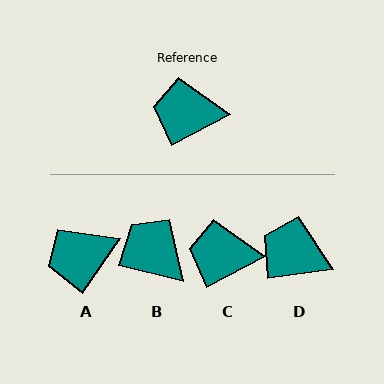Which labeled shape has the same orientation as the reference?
C.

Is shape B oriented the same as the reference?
No, it is off by about 42 degrees.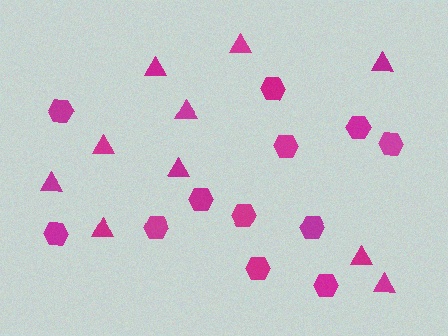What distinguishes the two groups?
There are 2 groups: one group of hexagons (12) and one group of triangles (10).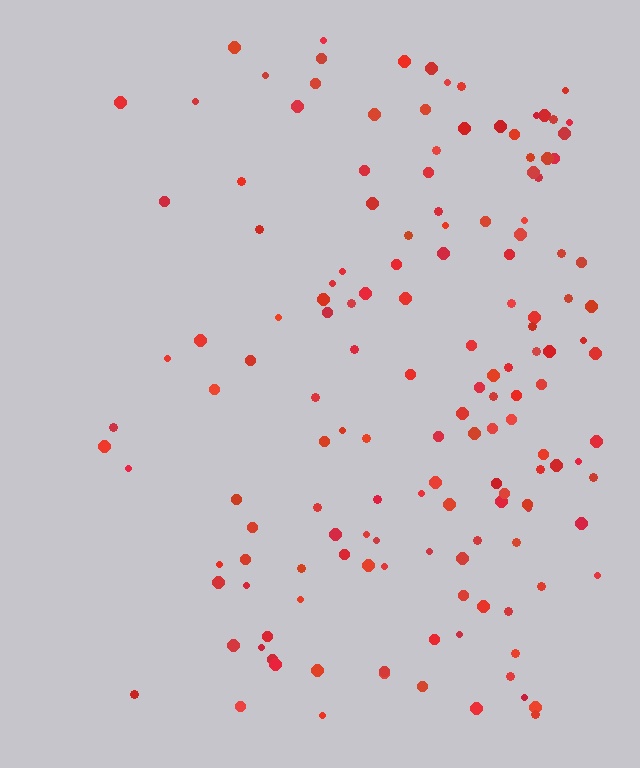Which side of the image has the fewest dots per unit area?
The left.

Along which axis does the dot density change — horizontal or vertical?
Horizontal.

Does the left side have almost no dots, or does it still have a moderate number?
Still a moderate number, just noticeably fewer than the right.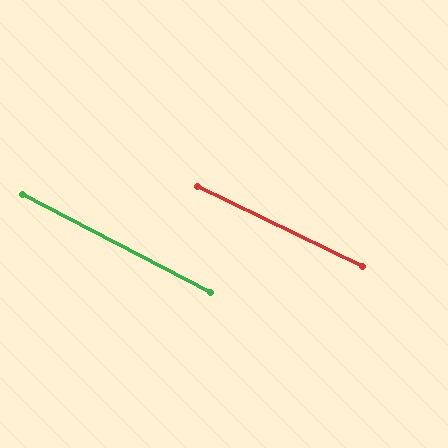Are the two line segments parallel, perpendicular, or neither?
Parallel — their directions differ by only 1.6°.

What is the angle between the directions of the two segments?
Approximately 2 degrees.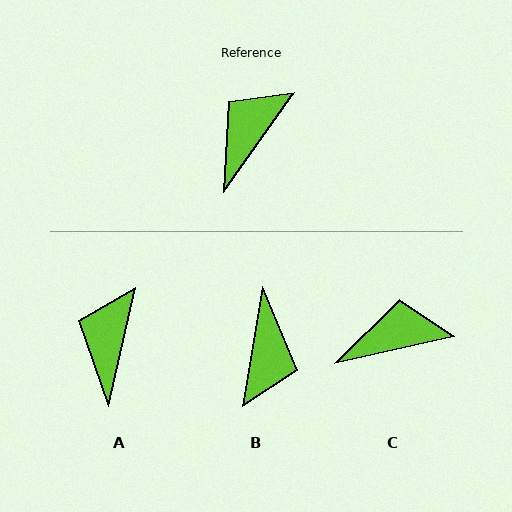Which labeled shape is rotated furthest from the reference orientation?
B, about 155 degrees away.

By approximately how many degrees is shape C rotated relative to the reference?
Approximately 42 degrees clockwise.